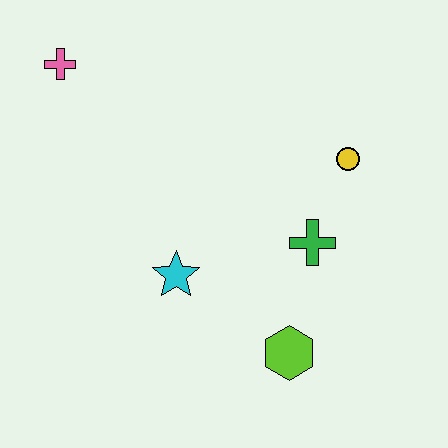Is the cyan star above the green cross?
No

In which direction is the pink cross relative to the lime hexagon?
The pink cross is above the lime hexagon.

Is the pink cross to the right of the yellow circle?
No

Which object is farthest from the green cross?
The pink cross is farthest from the green cross.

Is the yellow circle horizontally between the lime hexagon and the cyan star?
No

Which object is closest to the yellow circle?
The green cross is closest to the yellow circle.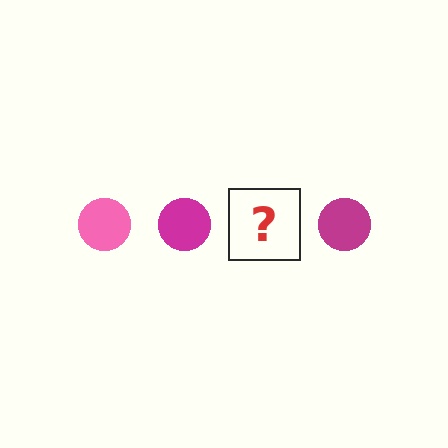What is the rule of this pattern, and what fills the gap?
The rule is that the pattern cycles through pink, magenta circles. The gap should be filled with a pink circle.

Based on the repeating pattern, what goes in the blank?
The blank should be a pink circle.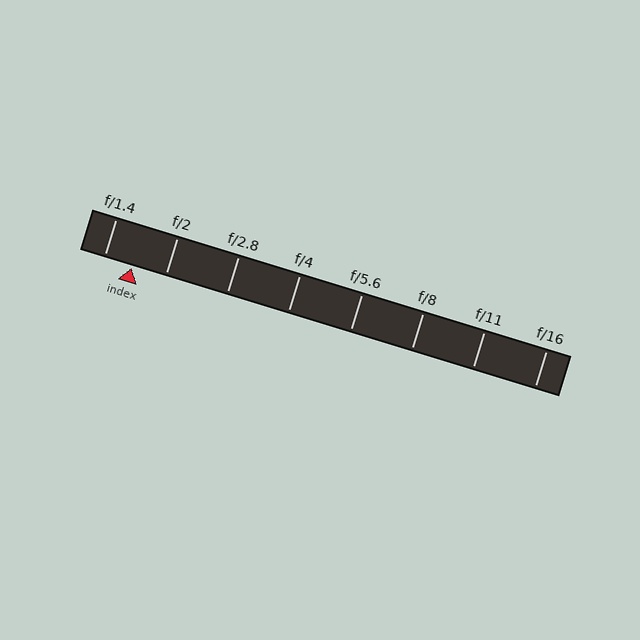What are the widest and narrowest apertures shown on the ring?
The widest aperture shown is f/1.4 and the narrowest is f/16.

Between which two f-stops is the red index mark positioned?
The index mark is between f/1.4 and f/2.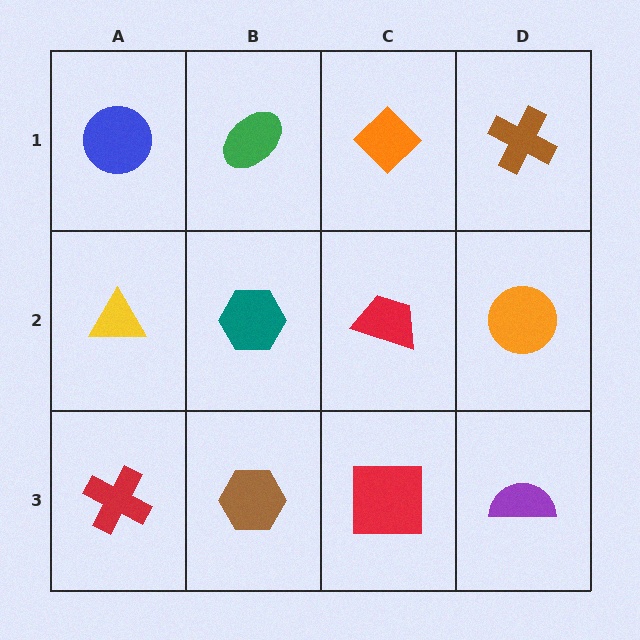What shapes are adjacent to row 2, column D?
A brown cross (row 1, column D), a purple semicircle (row 3, column D), a red trapezoid (row 2, column C).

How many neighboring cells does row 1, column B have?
3.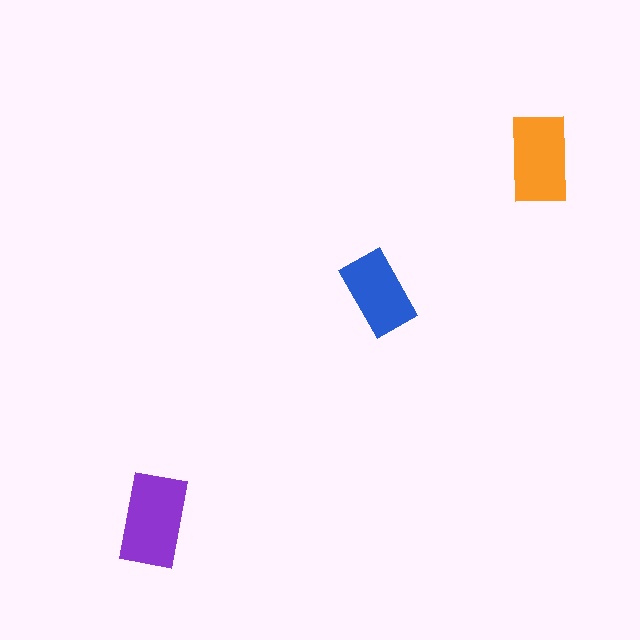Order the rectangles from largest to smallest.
the purple one, the orange one, the blue one.